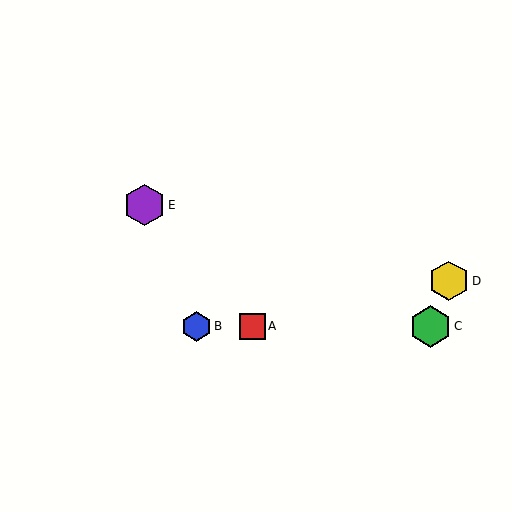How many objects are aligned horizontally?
3 objects (A, B, C) are aligned horizontally.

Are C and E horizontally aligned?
No, C is at y≈326 and E is at y≈205.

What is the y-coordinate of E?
Object E is at y≈205.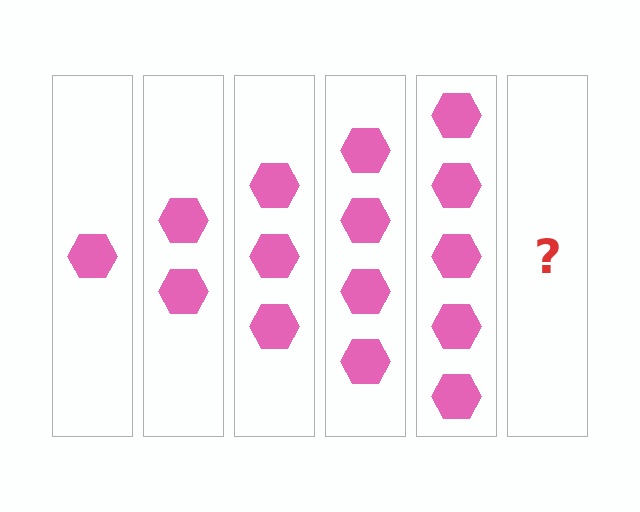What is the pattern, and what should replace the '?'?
The pattern is that each step adds one more hexagon. The '?' should be 6 hexagons.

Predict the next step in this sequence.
The next step is 6 hexagons.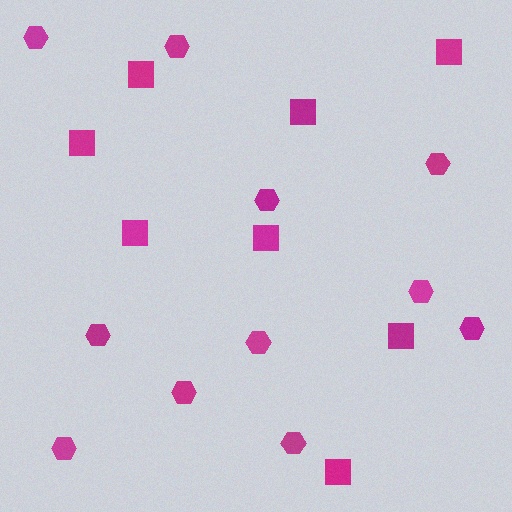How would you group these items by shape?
There are 2 groups: one group of hexagons (11) and one group of squares (8).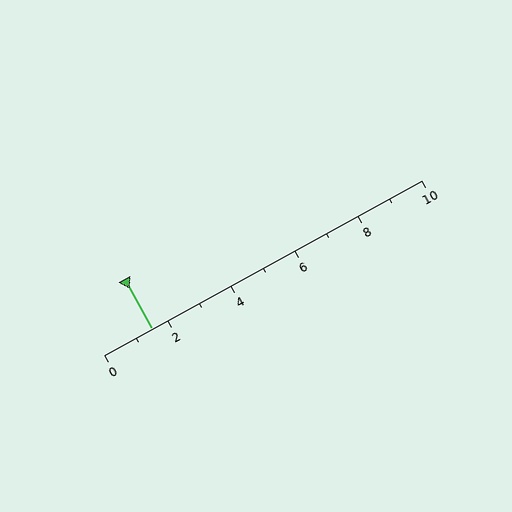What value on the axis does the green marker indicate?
The marker indicates approximately 1.5.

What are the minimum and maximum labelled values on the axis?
The axis runs from 0 to 10.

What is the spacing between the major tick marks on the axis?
The major ticks are spaced 2 apart.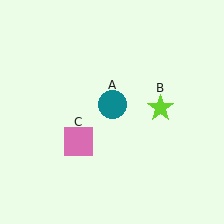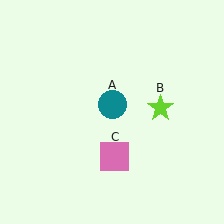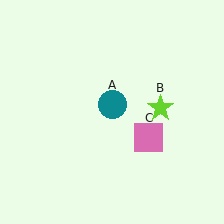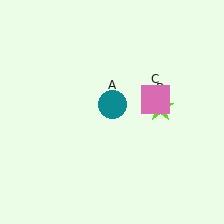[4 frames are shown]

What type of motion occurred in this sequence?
The pink square (object C) rotated counterclockwise around the center of the scene.